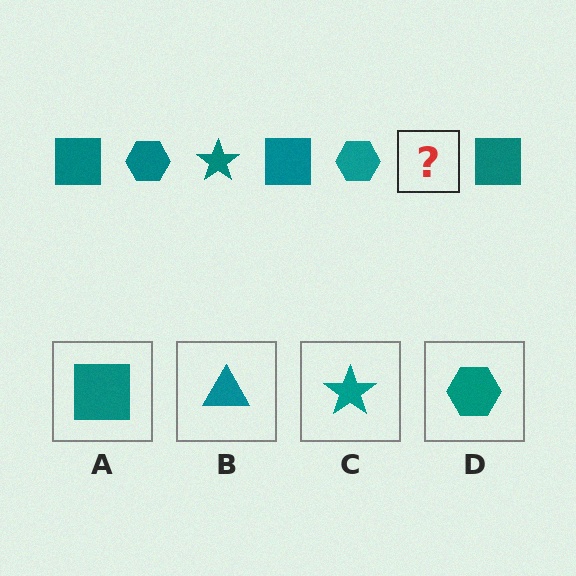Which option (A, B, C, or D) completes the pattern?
C.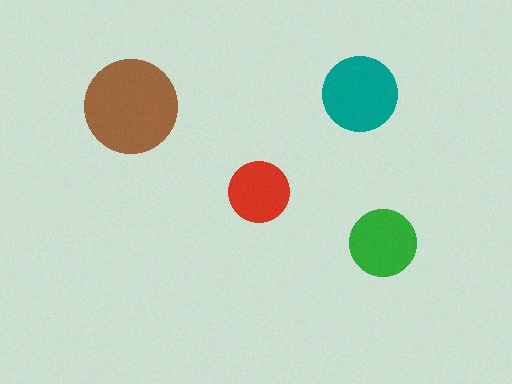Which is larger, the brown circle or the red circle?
The brown one.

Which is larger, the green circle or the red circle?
The green one.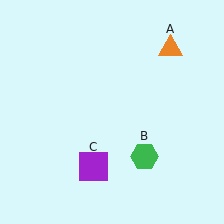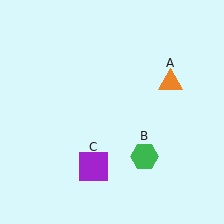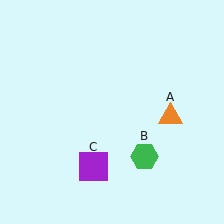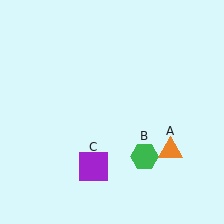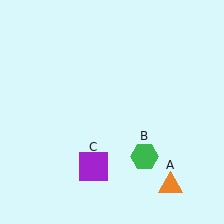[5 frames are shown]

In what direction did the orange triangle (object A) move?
The orange triangle (object A) moved down.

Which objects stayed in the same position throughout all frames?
Green hexagon (object B) and purple square (object C) remained stationary.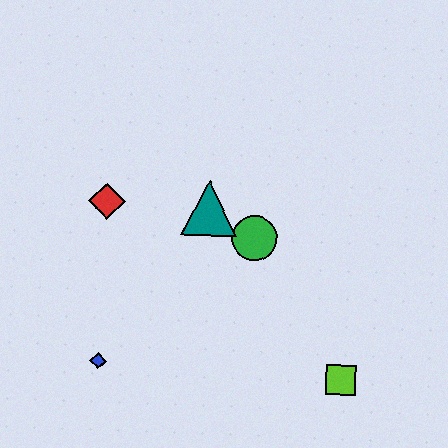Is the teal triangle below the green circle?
No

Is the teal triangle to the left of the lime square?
Yes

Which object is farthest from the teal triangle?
The lime square is farthest from the teal triangle.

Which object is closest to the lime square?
The green circle is closest to the lime square.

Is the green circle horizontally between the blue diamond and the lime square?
Yes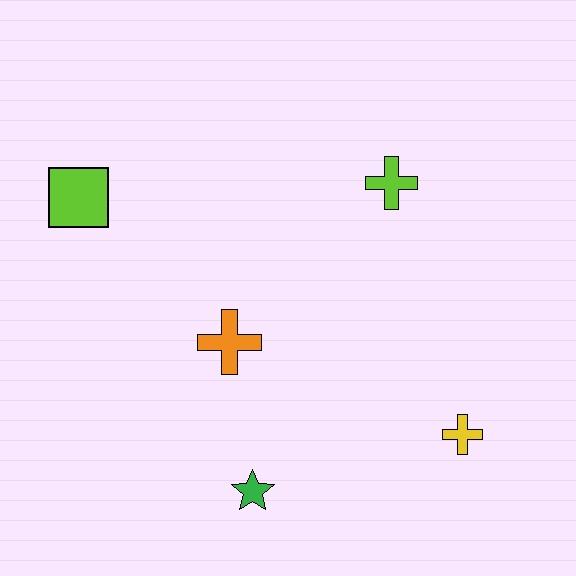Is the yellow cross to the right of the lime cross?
Yes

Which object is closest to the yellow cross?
The green star is closest to the yellow cross.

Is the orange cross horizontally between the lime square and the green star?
Yes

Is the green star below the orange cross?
Yes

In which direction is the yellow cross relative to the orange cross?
The yellow cross is to the right of the orange cross.